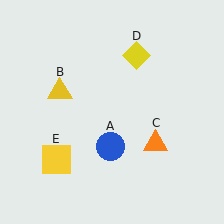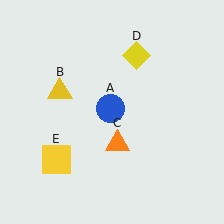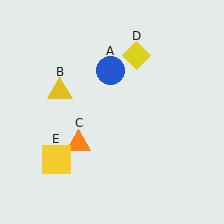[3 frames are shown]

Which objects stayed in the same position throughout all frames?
Yellow triangle (object B) and yellow diamond (object D) and yellow square (object E) remained stationary.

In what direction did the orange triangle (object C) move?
The orange triangle (object C) moved left.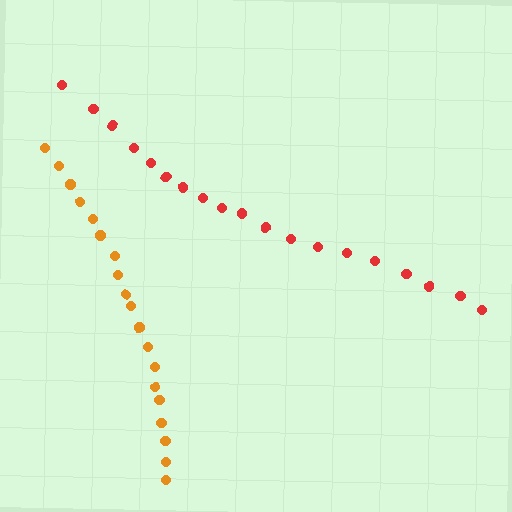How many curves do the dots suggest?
There are 2 distinct paths.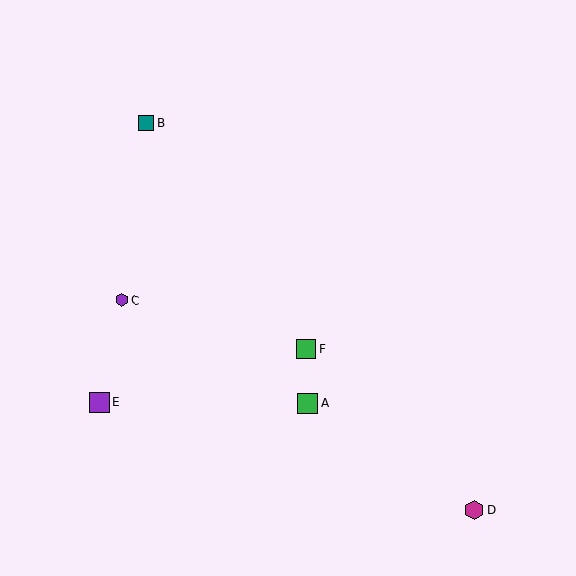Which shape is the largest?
The green square (labeled A) is the largest.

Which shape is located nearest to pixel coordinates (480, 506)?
The magenta hexagon (labeled D) at (474, 510) is nearest to that location.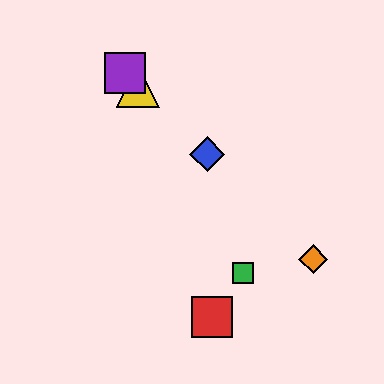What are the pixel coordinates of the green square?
The green square is at (243, 273).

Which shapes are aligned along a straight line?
The blue diamond, the yellow triangle, the purple square, the orange diamond are aligned along a straight line.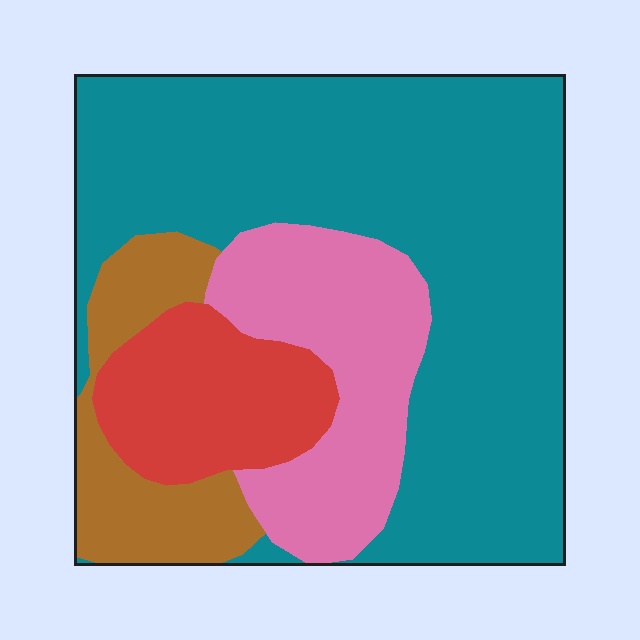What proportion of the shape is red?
Red covers about 15% of the shape.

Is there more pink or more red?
Pink.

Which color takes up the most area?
Teal, at roughly 55%.